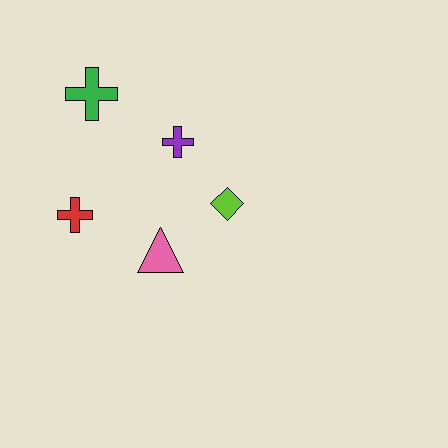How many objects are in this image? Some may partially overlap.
There are 5 objects.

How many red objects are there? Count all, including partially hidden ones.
There is 1 red object.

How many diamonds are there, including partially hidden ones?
There is 1 diamond.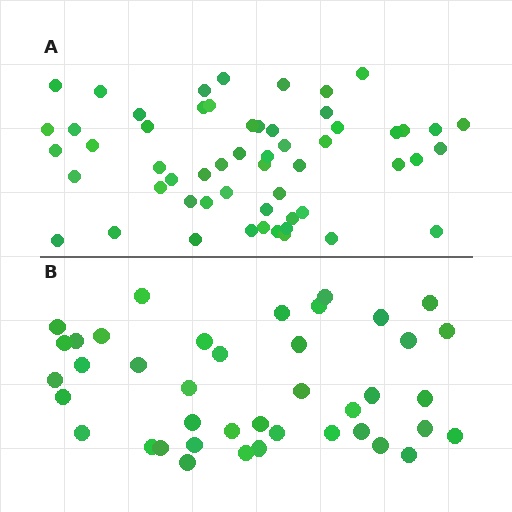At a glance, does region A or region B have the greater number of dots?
Region A (the top region) has more dots.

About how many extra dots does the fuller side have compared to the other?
Region A has approximately 15 more dots than region B.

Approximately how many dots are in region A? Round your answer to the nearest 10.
About 60 dots. (The exact count is 56, which rounds to 60.)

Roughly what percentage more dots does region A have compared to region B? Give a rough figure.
About 35% more.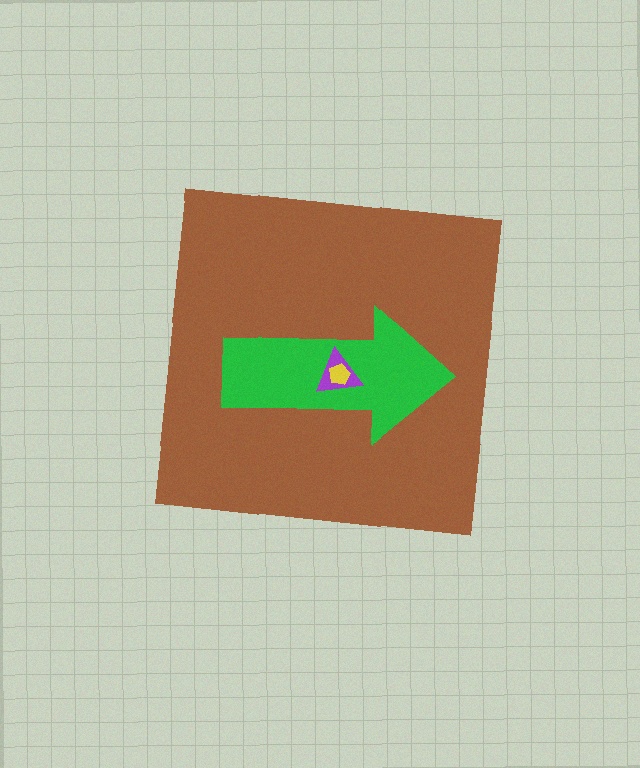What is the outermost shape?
The brown square.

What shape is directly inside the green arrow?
The purple triangle.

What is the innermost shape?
The yellow pentagon.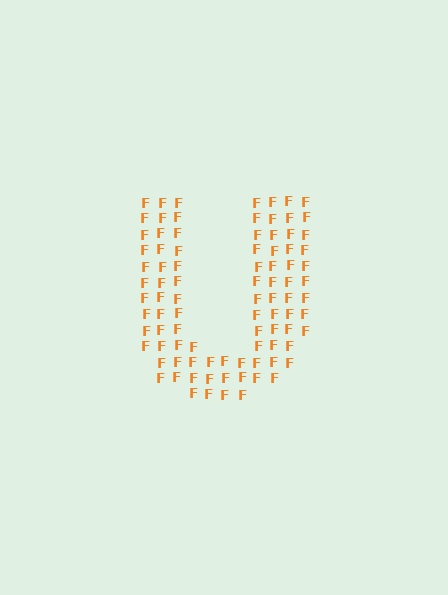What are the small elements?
The small elements are letter F's.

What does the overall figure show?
The overall figure shows the letter U.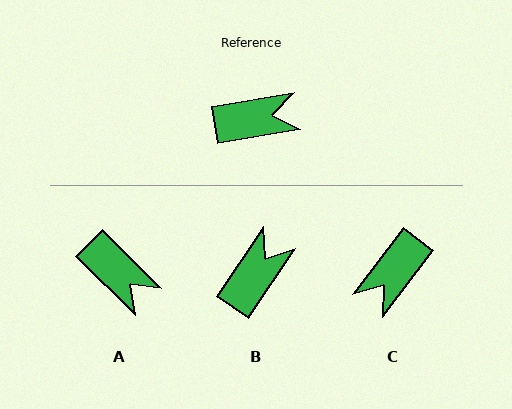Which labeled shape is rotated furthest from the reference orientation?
C, about 137 degrees away.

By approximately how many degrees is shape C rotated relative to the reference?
Approximately 137 degrees clockwise.